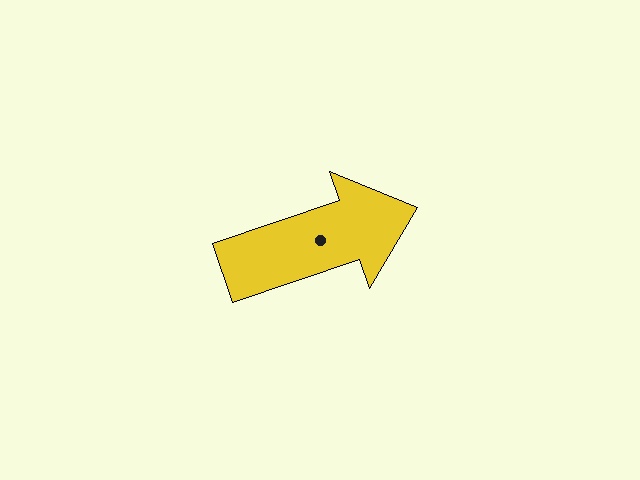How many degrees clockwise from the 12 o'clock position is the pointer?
Approximately 71 degrees.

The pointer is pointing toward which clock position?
Roughly 2 o'clock.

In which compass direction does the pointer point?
East.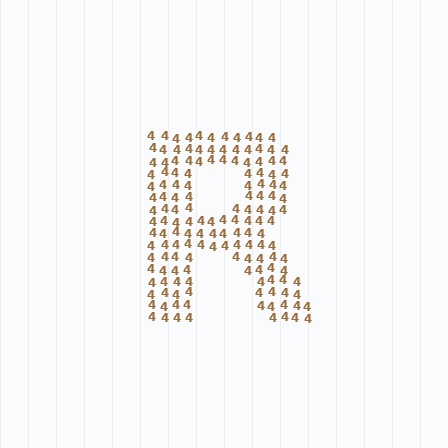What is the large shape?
The large shape is the letter R.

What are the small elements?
The small elements are digit 4's.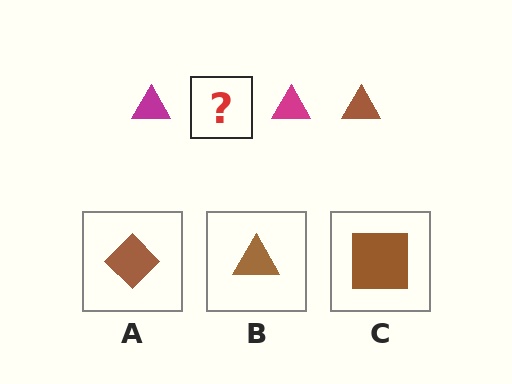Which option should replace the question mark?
Option B.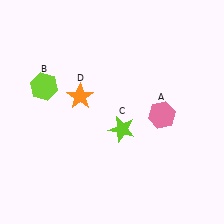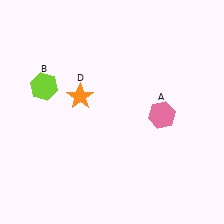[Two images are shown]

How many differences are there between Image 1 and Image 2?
There is 1 difference between the two images.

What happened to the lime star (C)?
The lime star (C) was removed in Image 2. It was in the bottom-right area of Image 1.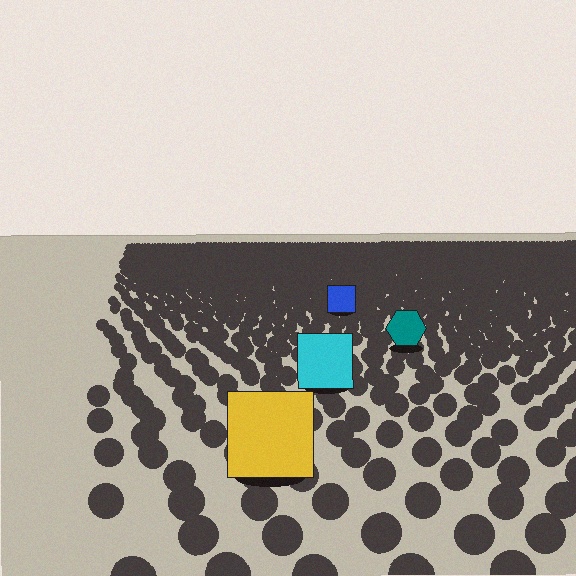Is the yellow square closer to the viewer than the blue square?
Yes. The yellow square is closer — you can tell from the texture gradient: the ground texture is coarser near it.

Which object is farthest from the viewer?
The blue square is farthest from the viewer. It appears smaller and the ground texture around it is denser.